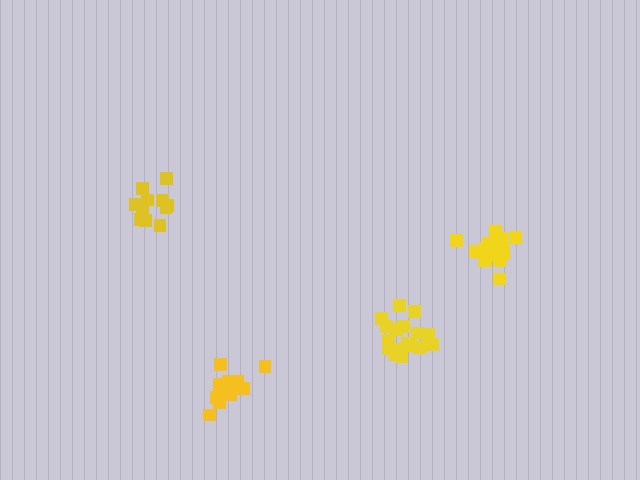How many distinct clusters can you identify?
There are 4 distinct clusters.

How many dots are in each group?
Group 1: 12 dots, Group 2: 18 dots, Group 3: 16 dots, Group 4: 14 dots (60 total).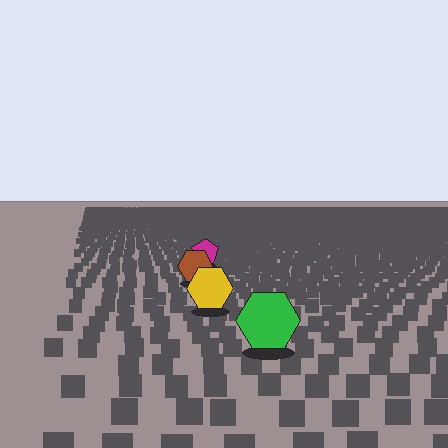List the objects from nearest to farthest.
From nearest to farthest: the green hexagon, the yellow hexagon, the brown hexagon, the magenta pentagon.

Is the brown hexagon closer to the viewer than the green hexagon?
No. The green hexagon is closer — you can tell from the texture gradient: the ground texture is coarser near it.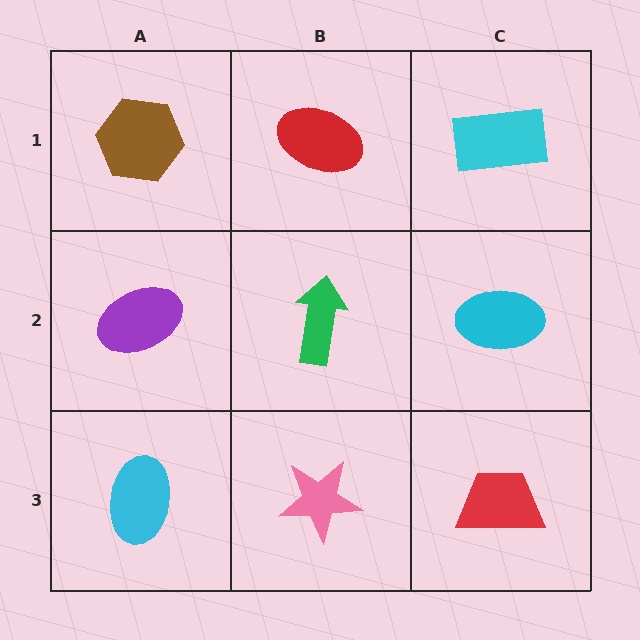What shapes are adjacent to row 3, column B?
A green arrow (row 2, column B), a cyan ellipse (row 3, column A), a red trapezoid (row 3, column C).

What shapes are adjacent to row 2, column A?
A brown hexagon (row 1, column A), a cyan ellipse (row 3, column A), a green arrow (row 2, column B).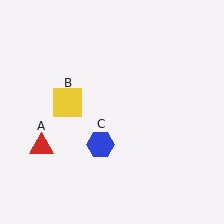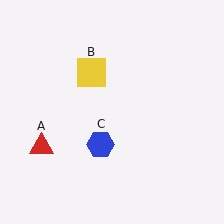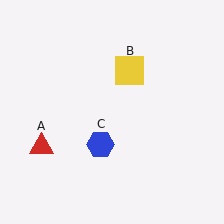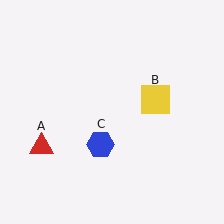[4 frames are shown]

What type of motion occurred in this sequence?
The yellow square (object B) rotated clockwise around the center of the scene.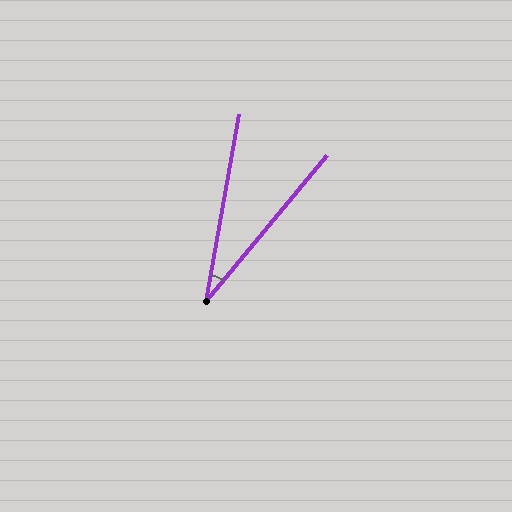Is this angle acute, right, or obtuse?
It is acute.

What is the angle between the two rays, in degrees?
Approximately 30 degrees.